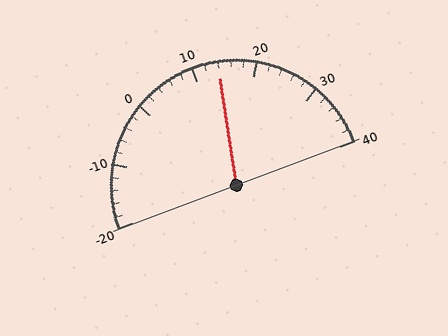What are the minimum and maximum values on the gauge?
The gauge ranges from -20 to 40.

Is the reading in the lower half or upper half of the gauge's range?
The reading is in the upper half of the range (-20 to 40).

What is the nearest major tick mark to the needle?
The nearest major tick mark is 10.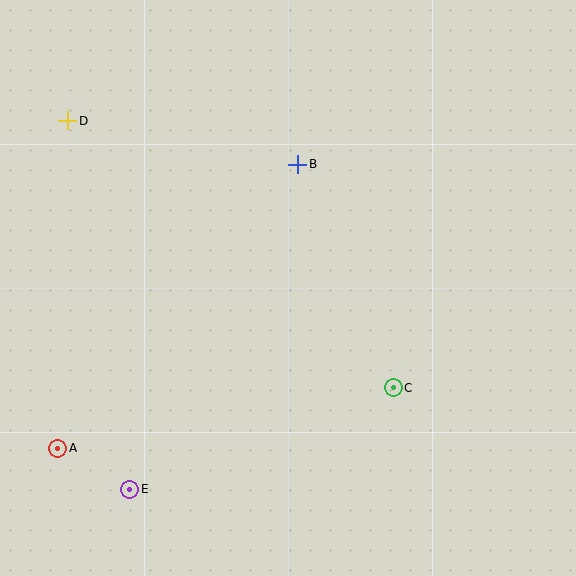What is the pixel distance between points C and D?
The distance between C and D is 421 pixels.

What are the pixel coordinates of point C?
Point C is at (393, 388).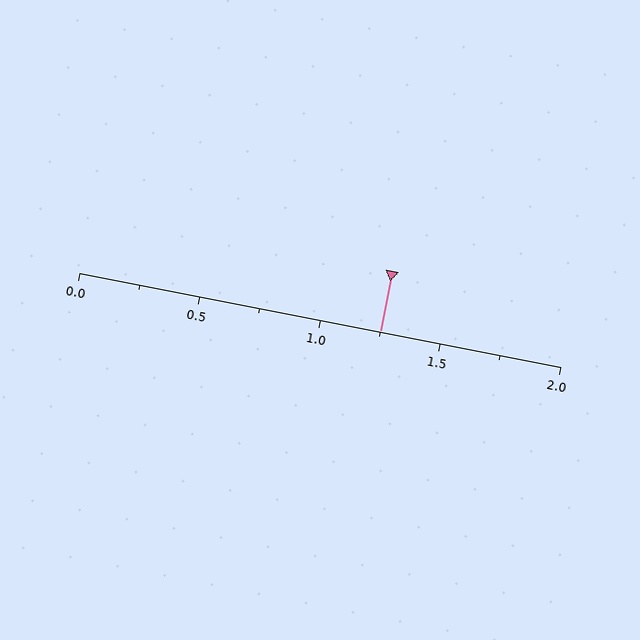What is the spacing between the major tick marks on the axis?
The major ticks are spaced 0.5 apart.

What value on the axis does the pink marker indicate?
The marker indicates approximately 1.25.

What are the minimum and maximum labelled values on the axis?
The axis runs from 0.0 to 2.0.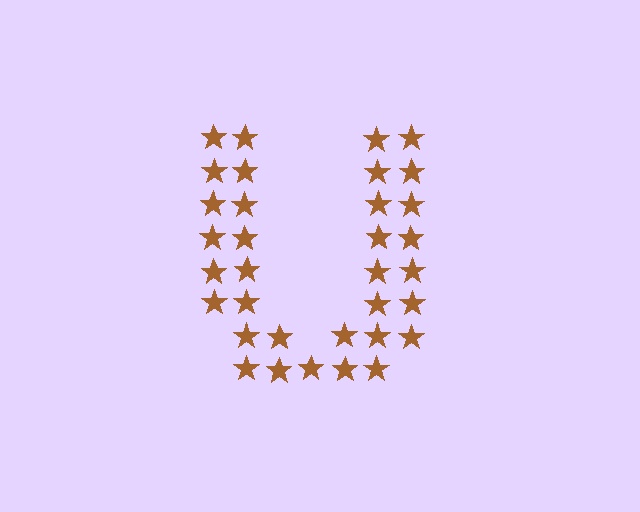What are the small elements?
The small elements are stars.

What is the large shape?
The large shape is the letter U.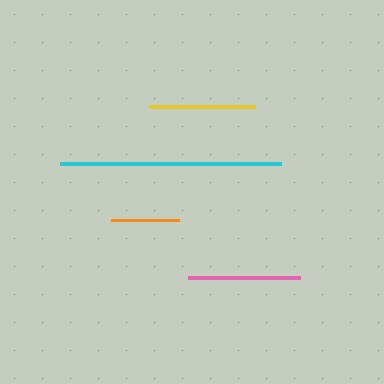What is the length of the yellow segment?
The yellow segment is approximately 106 pixels long.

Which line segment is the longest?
The cyan line is the longest at approximately 221 pixels.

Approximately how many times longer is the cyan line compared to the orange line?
The cyan line is approximately 3.2 times the length of the orange line.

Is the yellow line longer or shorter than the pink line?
The pink line is longer than the yellow line.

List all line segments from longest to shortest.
From longest to shortest: cyan, pink, yellow, orange.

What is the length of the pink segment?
The pink segment is approximately 111 pixels long.